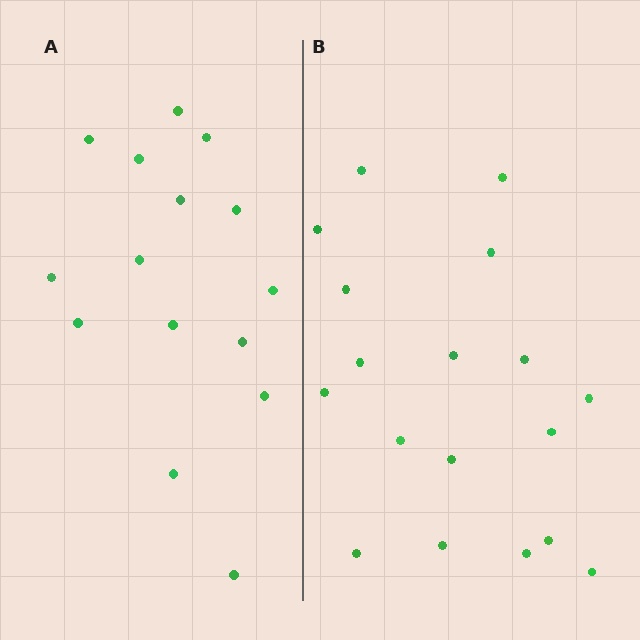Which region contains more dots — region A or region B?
Region B (the right region) has more dots.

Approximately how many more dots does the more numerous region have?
Region B has just a few more — roughly 2 or 3 more dots than region A.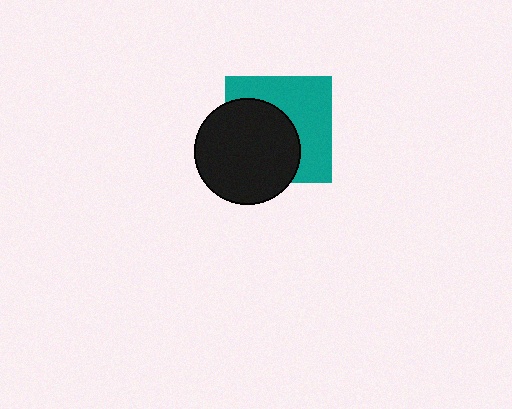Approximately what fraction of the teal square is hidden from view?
Roughly 50% of the teal square is hidden behind the black circle.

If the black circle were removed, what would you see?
You would see the complete teal square.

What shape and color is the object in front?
The object in front is a black circle.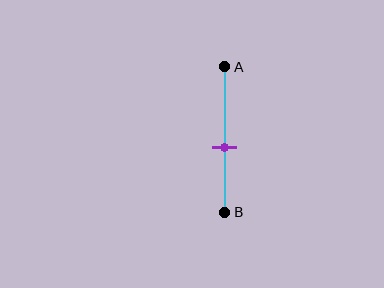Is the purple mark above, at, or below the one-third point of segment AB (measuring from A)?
The purple mark is below the one-third point of segment AB.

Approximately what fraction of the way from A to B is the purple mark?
The purple mark is approximately 55% of the way from A to B.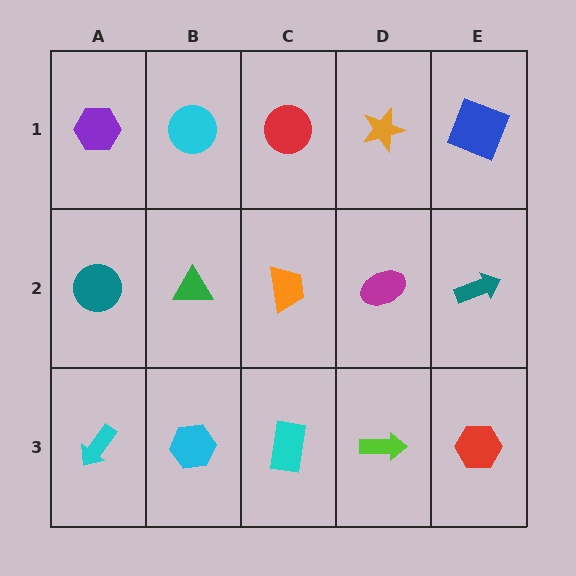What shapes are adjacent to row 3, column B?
A green triangle (row 2, column B), a cyan arrow (row 3, column A), a cyan rectangle (row 3, column C).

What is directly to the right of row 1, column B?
A red circle.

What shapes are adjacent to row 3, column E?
A teal arrow (row 2, column E), a lime arrow (row 3, column D).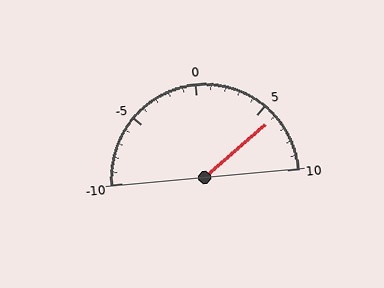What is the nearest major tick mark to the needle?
The nearest major tick mark is 5.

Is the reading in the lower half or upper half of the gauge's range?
The reading is in the upper half of the range (-10 to 10).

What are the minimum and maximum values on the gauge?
The gauge ranges from -10 to 10.